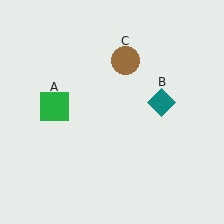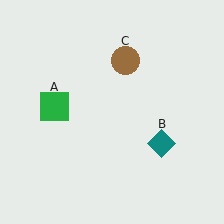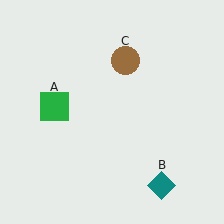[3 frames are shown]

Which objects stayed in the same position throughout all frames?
Green square (object A) and brown circle (object C) remained stationary.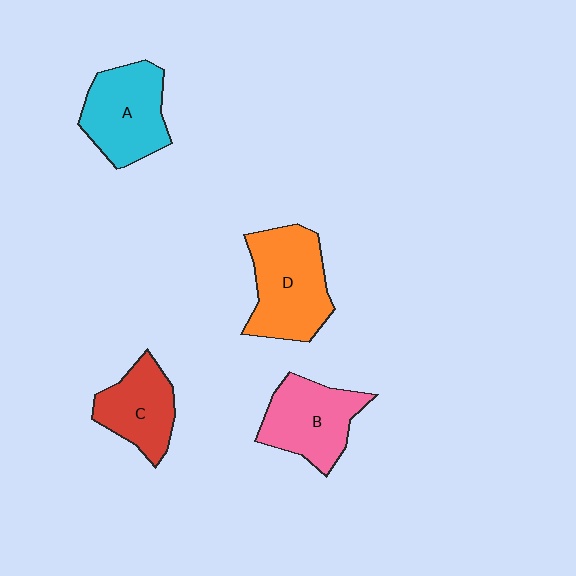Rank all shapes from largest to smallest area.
From largest to smallest: D (orange), A (cyan), B (pink), C (red).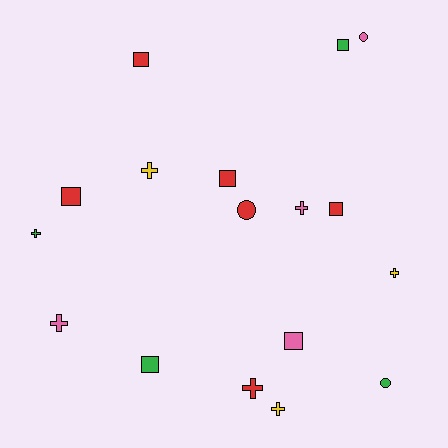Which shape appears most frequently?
Square, with 7 objects.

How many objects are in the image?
There are 17 objects.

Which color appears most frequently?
Red, with 6 objects.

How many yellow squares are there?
There are no yellow squares.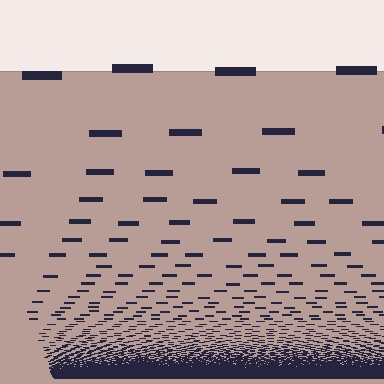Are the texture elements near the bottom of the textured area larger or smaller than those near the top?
Smaller. The gradient is inverted — elements near the bottom are smaller and denser.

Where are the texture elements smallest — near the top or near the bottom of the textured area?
Near the bottom.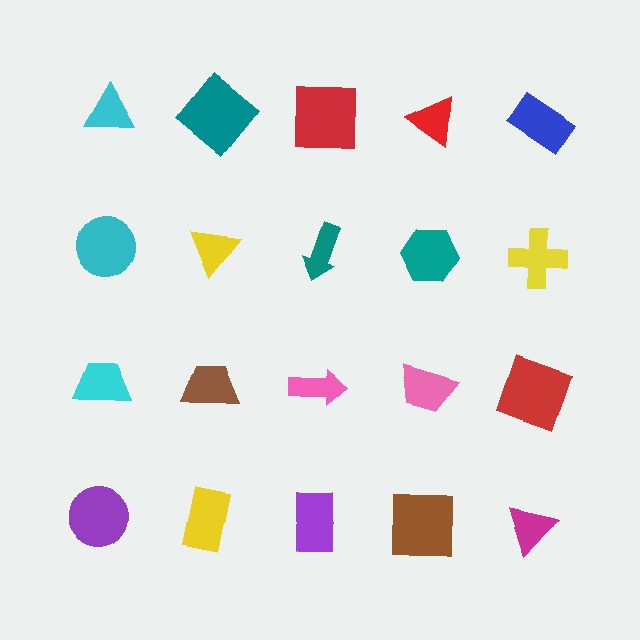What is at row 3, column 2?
A brown trapezoid.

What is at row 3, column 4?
A pink trapezoid.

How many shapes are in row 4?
5 shapes.